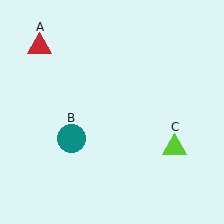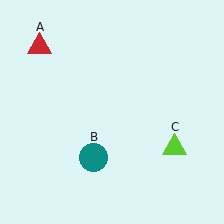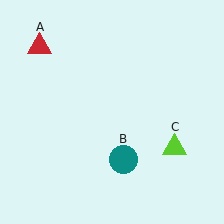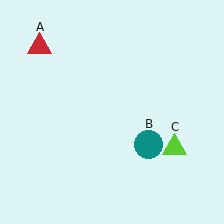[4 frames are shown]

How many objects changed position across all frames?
1 object changed position: teal circle (object B).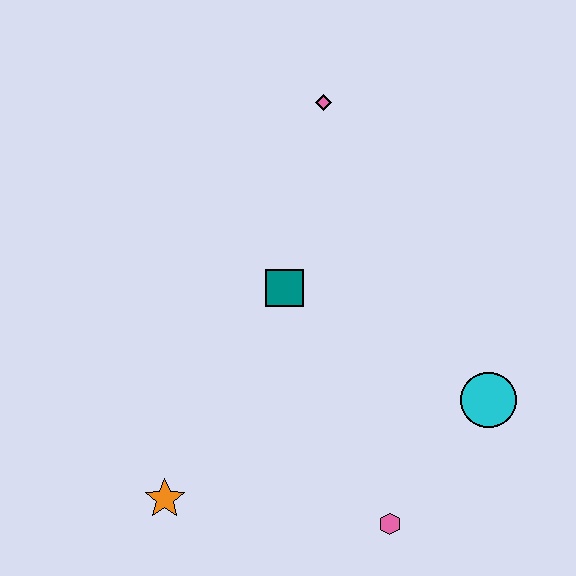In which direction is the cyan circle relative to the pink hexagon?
The cyan circle is above the pink hexagon.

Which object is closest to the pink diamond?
The teal square is closest to the pink diamond.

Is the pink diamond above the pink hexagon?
Yes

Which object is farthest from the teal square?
The pink hexagon is farthest from the teal square.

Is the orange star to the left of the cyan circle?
Yes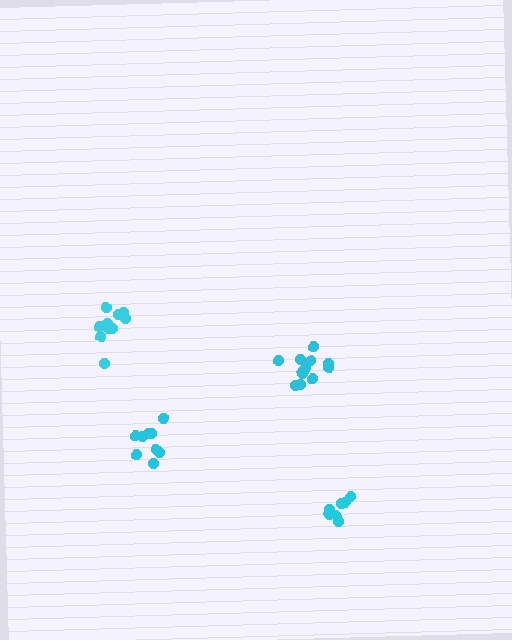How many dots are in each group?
Group 1: 10 dots, Group 2: 7 dots, Group 3: 12 dots, Group 4: 9 dots (38 total).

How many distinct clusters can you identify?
There are 4 distinct clusters.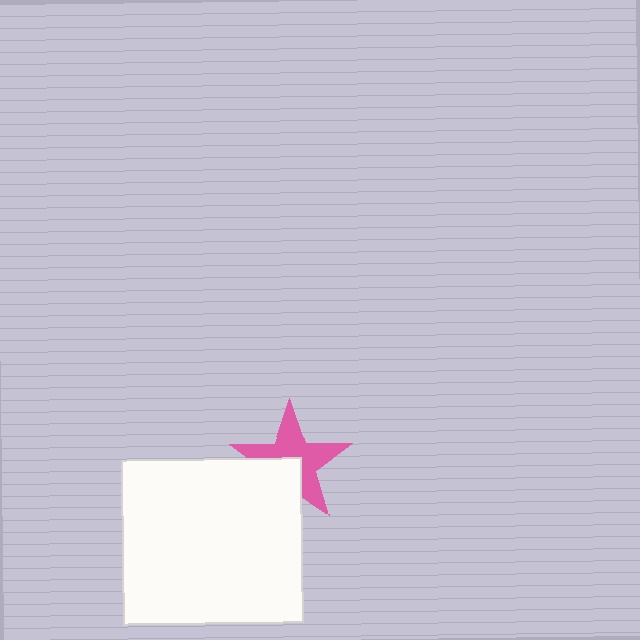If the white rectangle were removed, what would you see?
You would see the complete pink star.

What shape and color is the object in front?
The object in front is a white rectangle.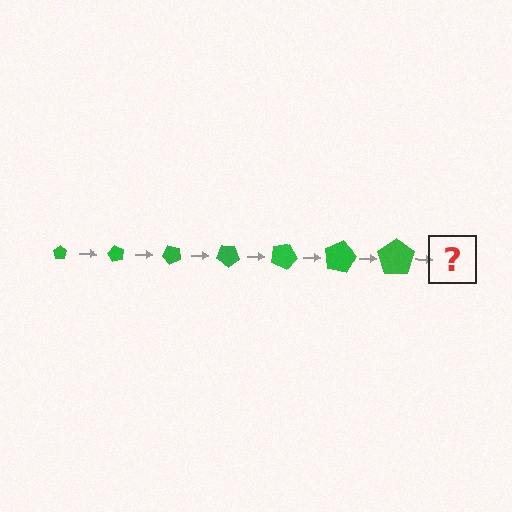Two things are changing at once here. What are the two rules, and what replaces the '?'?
The two rules are that the pentagon grows larger each step and it rotates 60 degrees each step. The '?' should be a pentagon, larger than the previous one and rotated 420 degrees from the start.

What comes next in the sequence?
The next element should be a pentagon, larger than the previous one and rotated 420 degrees from the start.